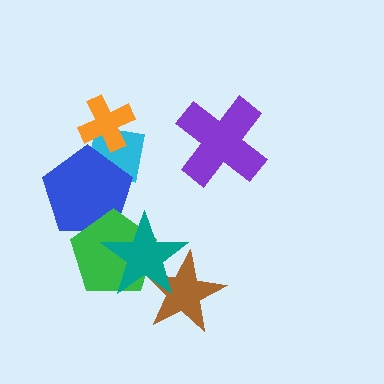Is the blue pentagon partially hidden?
Yes, it is partially covered by another shape.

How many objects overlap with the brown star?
2 objects overlap with the brown star.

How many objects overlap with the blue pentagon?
2 objects overlap with the blue pentagon.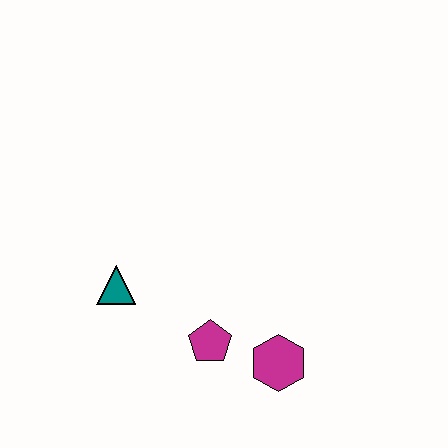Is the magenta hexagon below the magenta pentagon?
Yes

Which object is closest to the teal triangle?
The magenta pentagon is closest to the teal triangle.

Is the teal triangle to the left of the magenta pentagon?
Yes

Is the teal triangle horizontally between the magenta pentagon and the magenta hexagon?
No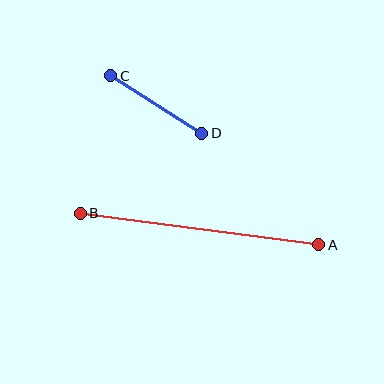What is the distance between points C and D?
The distance is approximately 108 pixels.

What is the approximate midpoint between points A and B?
The midpoint is at approximately (199, 229) pixels.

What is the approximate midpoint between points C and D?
The midpoint is at approximately (156, 104) pixels.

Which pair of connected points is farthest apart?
Points A and B are farthest apart.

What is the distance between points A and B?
The distance is approximately 240 pixels.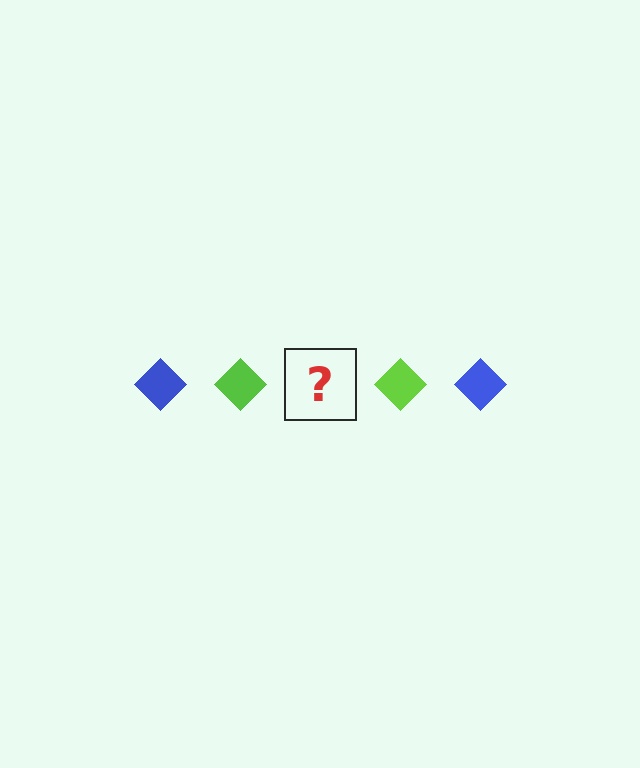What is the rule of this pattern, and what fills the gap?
The rule is that the pattern cycles through blue, lime diamonds. The gap should be filled with a blue diamond.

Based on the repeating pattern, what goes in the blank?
The blank should be a blue diamond.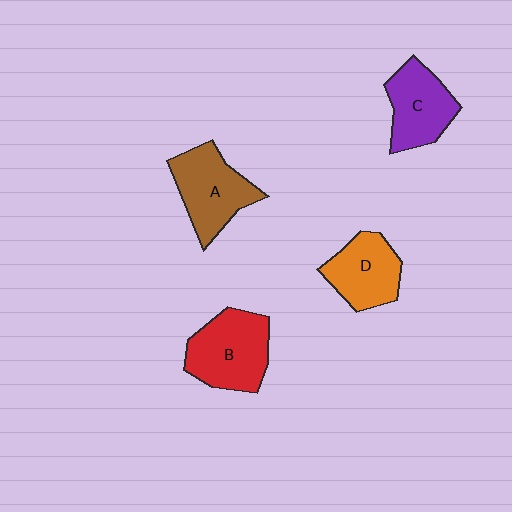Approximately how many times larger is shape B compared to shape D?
Approximately 1.3 times.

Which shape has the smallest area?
Shape D (orange).